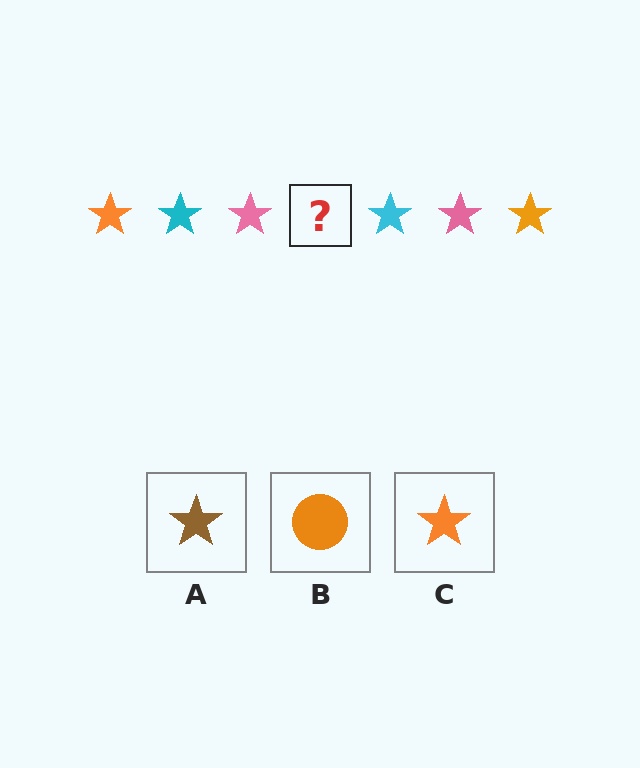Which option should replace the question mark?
Option C.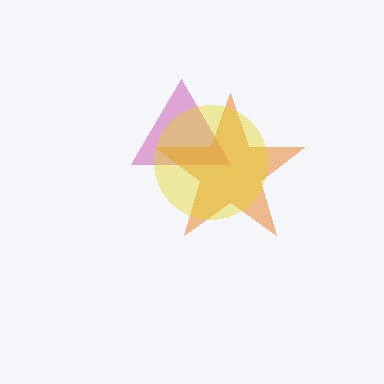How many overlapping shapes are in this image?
There are 3 overlapping shapes in the image.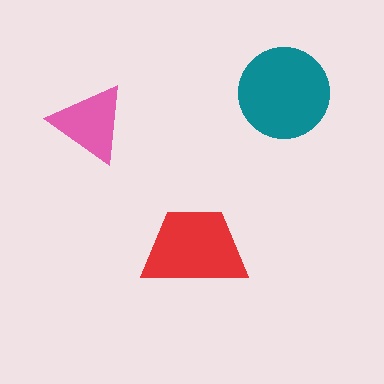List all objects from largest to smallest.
The teal circle, the red trapezoid, the pink triangle.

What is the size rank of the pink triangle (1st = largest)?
3rd.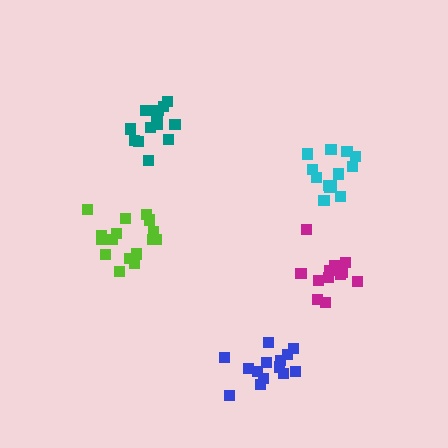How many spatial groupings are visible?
There are 5 spatial groupings.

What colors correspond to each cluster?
The clusters are colored: cyan, lime, teal, magenta, blue.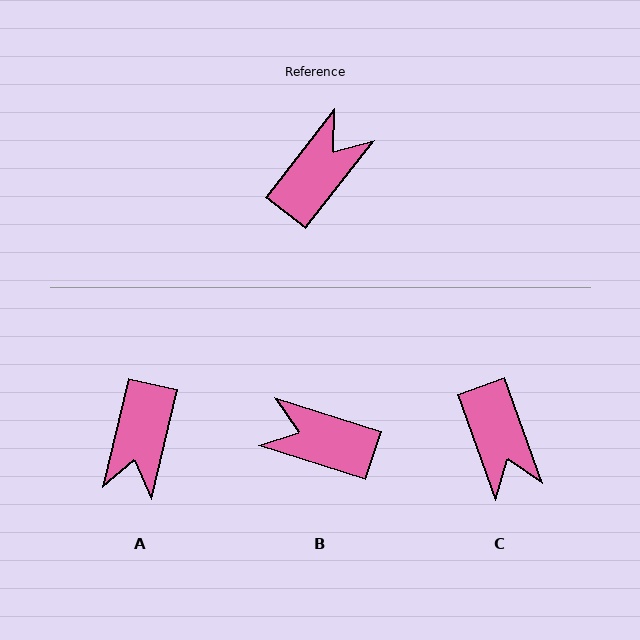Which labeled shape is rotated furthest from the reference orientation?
A, about 155 degrees away.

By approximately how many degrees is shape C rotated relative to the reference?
Approximately 122 degrees clockwise.